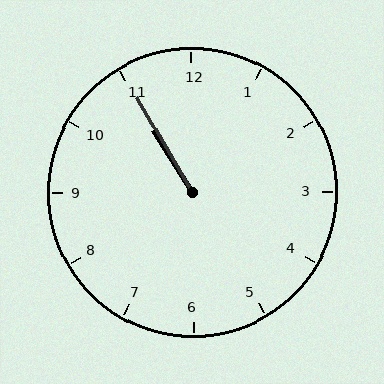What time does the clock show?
10:55.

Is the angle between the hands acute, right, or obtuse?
It is acute.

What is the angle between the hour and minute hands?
Approximately 2 degrees.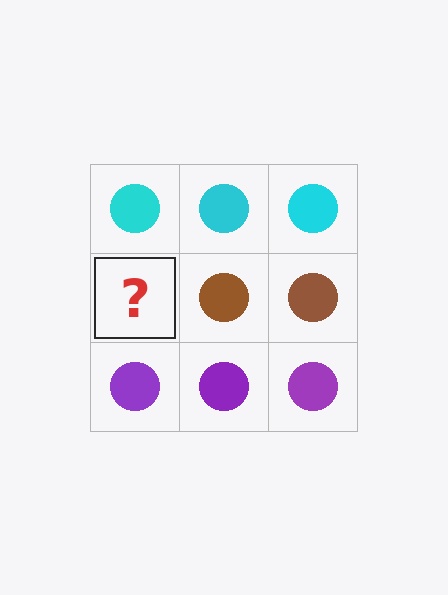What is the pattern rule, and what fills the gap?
The rule is that each row has a consistent color. The gap should be filled with a brown circle.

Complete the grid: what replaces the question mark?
The question mark should be replaced with a brown circle.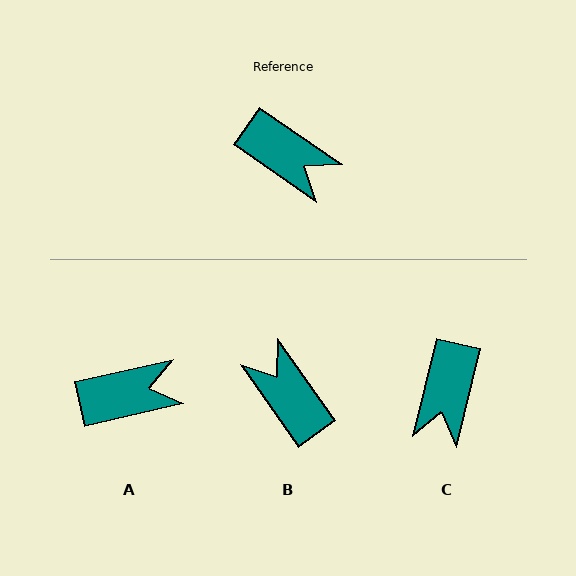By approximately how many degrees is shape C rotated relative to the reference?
Approximately 69 degrees clockwise.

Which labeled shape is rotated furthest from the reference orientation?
B, about 160 degrees away.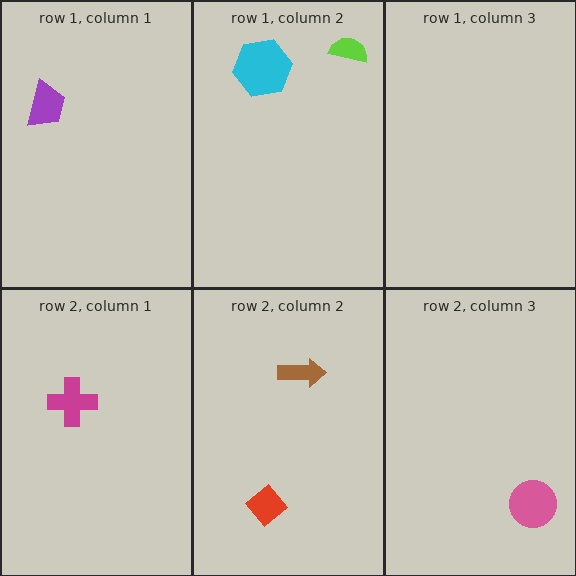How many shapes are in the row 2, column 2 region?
2.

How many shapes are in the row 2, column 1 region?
1.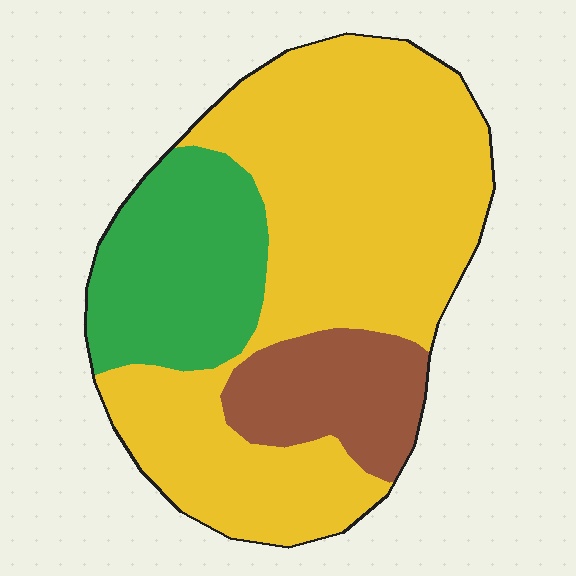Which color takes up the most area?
Yellow, at roughly 65%.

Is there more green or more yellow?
Yellow.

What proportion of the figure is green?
Green takes up about one fifth (1/5) of the figure.